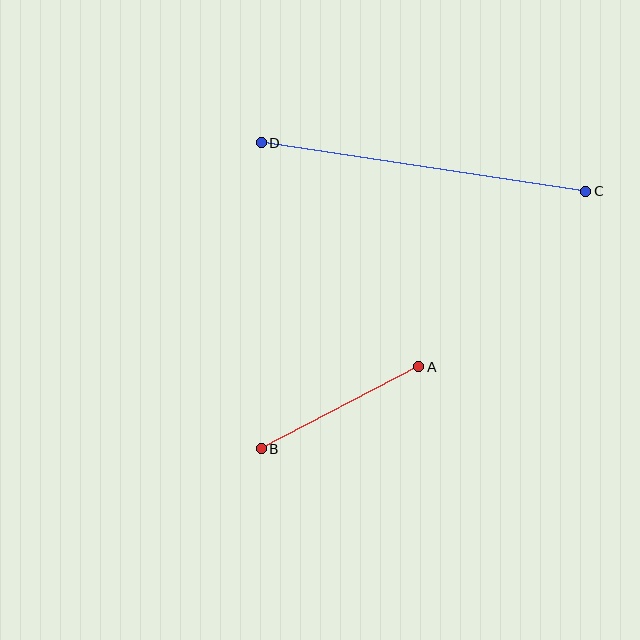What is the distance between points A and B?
The distance is approximately 177 pixels.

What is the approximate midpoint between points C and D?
The midpoint is at approximately (424, 167) pixels.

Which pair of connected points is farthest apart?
Points C and D are farthest apart.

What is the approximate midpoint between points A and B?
The midpoint is at approximately (340, 408) pixels.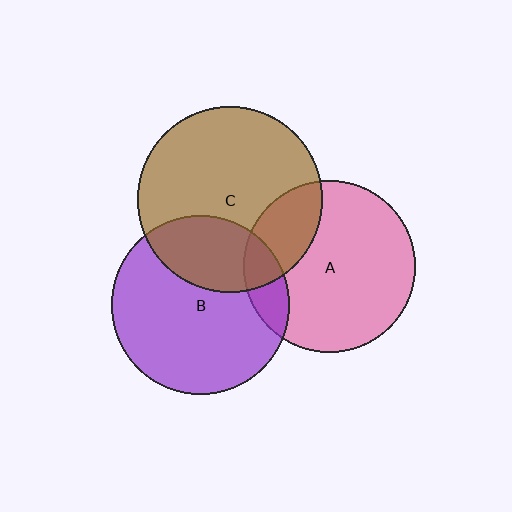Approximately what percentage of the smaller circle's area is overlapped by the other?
Approximately 15%.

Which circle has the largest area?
Circle C (brown).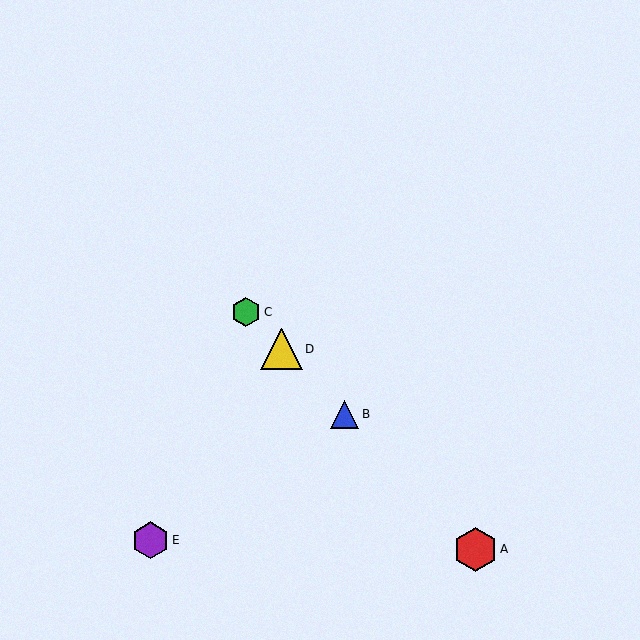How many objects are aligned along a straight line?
4 objects (A, B, C, D) are aligned along a straight line.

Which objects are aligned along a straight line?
Objects A, B, C, D are aligned along a straight line.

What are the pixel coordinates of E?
Object E is at (151, 540).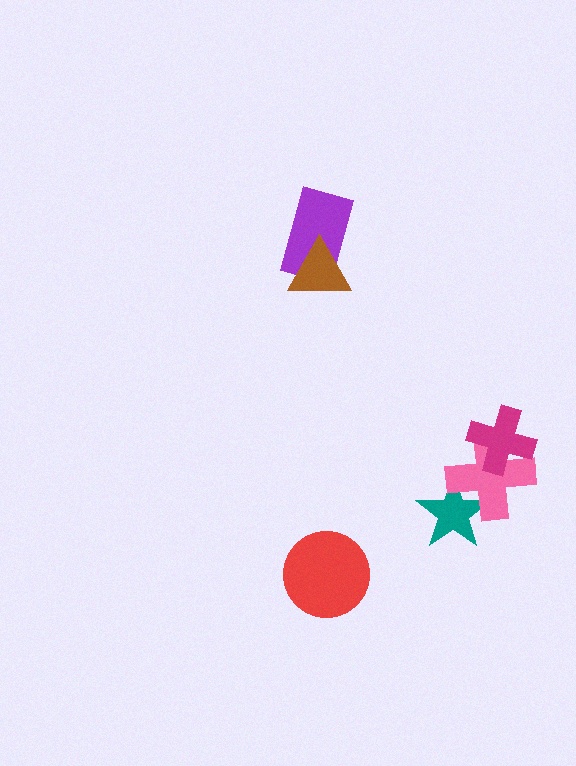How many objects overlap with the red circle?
0 objects overlap with the red circle.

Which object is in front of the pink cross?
The magenta cross is in front of the pink cross.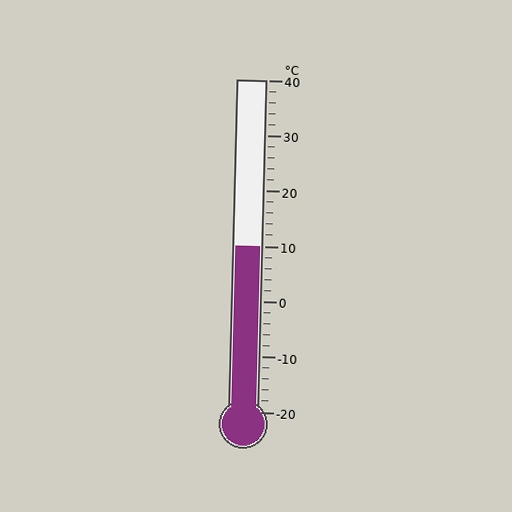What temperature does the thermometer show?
The thermometer shows approximately 10°C.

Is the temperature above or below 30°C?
The temperature is below 30°C.